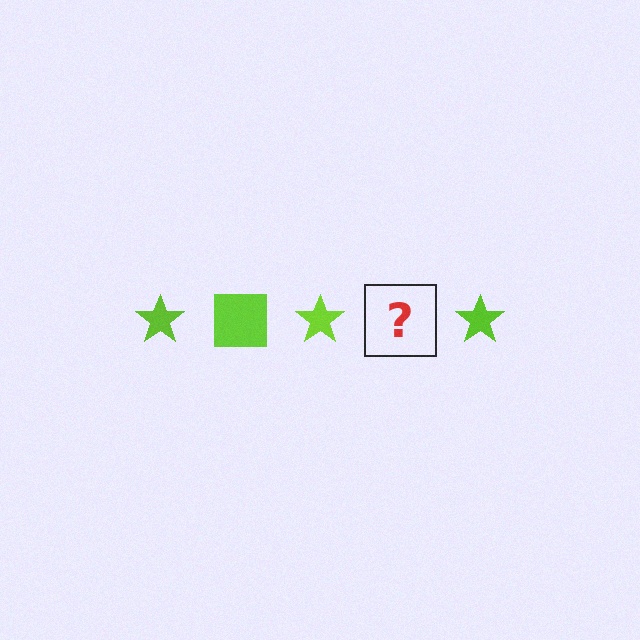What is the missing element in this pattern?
The missing element is a lime square.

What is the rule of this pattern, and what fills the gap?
The rule is that the pattern cycles through star, square shapes in lime. The gap should be filled with a lime square.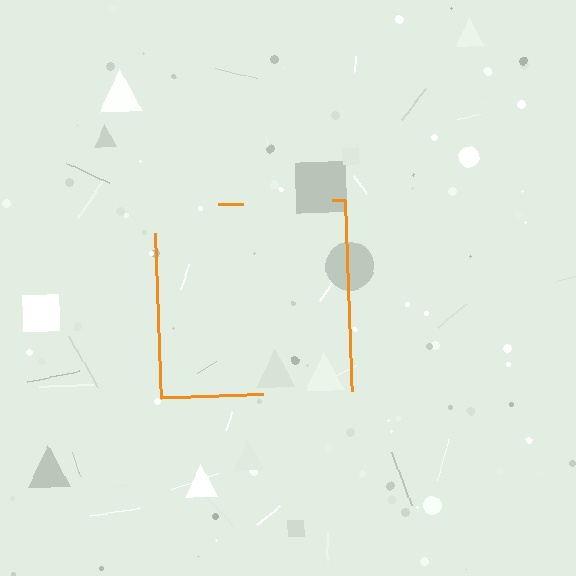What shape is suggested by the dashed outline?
The dashed outline suggests a square.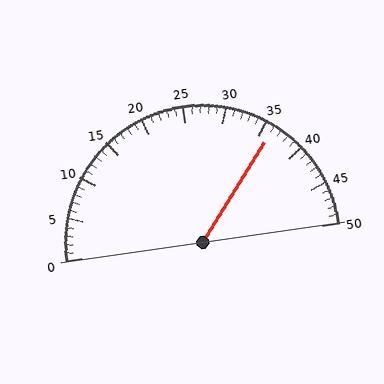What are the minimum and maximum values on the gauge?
The gauge ranges from 0 to 50.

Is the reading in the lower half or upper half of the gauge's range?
The reading is in the upper half of the range (0 to 50).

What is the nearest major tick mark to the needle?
The nearest major tick mark is 35.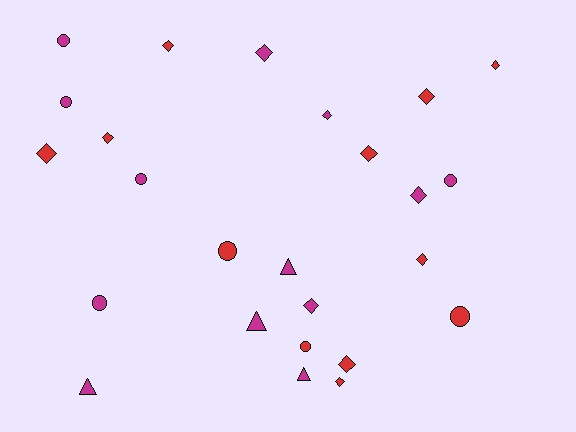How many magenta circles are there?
There are 5 magenta circles.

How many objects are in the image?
There are 25 objects.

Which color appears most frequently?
Magenta, with 13 objects.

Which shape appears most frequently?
Diamond, with 13 objects.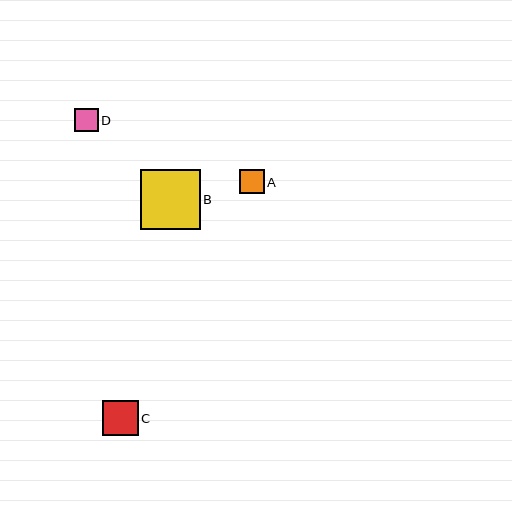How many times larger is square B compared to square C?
Square B is approximately 1.7 times the size of square C.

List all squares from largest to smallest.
From largest to smallest: B, C, A, D.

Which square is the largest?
Square B is the largest with a size of approximately 59 pixels.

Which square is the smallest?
Square D is the smallest with a size of approximately 24 pixels.